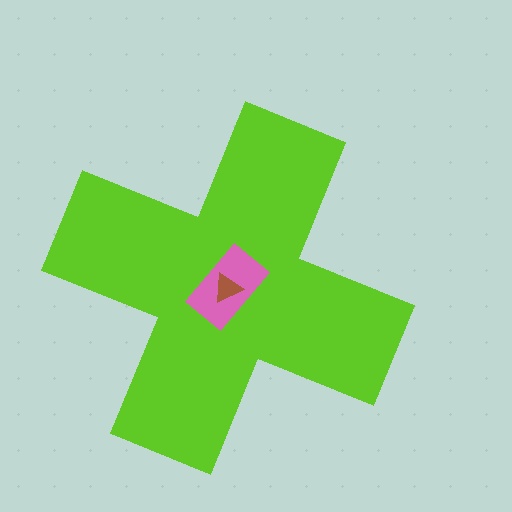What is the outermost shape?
The lime cross.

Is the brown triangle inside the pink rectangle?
Yes.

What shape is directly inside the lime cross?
The pink rectangle.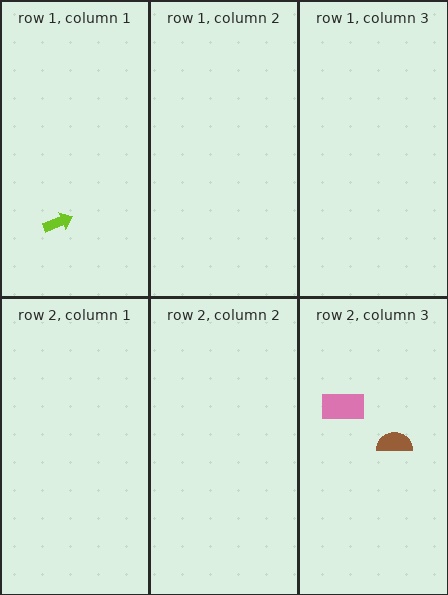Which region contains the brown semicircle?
The row 2, column 3 region.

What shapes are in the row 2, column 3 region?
The pink rectangle, the brown semicircle.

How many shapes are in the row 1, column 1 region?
1.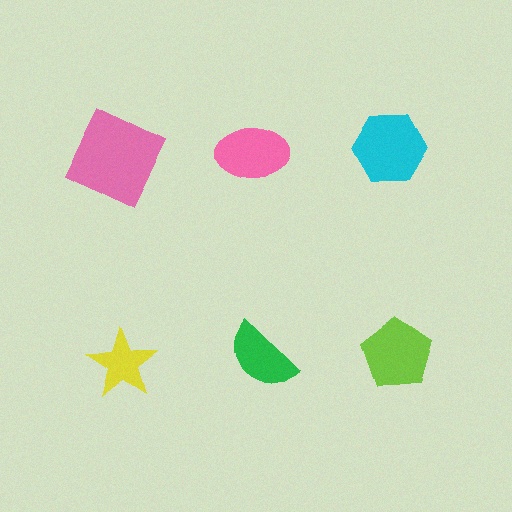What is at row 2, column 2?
A green semicircle.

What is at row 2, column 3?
A lime pentagon.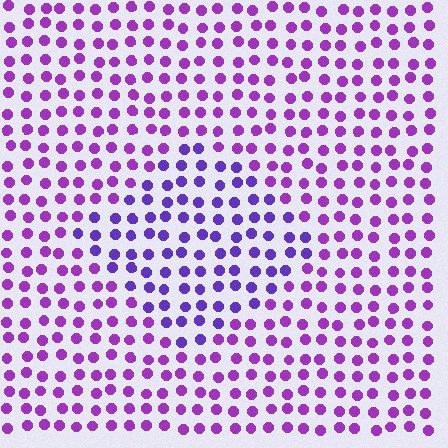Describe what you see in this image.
The image is filled with small purple elements in a uniform arrangement. A diamond-shaped region is visible where the elements are tinted to a slightly different hue, forming a subtle color boundary.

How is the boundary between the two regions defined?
The boundary is defined purely by a slight shift in hue (about 27 degrees). Spacing, size, and orientation are identical on both sides.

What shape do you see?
I see a diamond.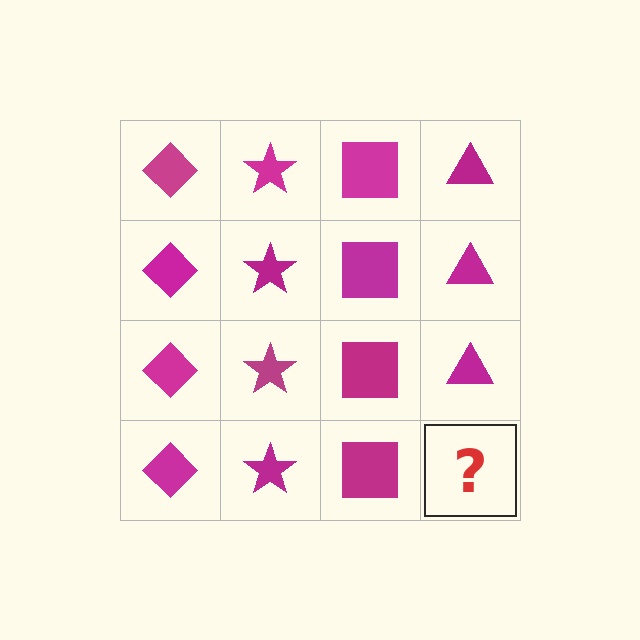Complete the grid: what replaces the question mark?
The question mark should be replaced with a magenta triangle.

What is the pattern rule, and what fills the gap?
The rule is that each column has a consistent shape. The gap should be filled with a magenta triangle.